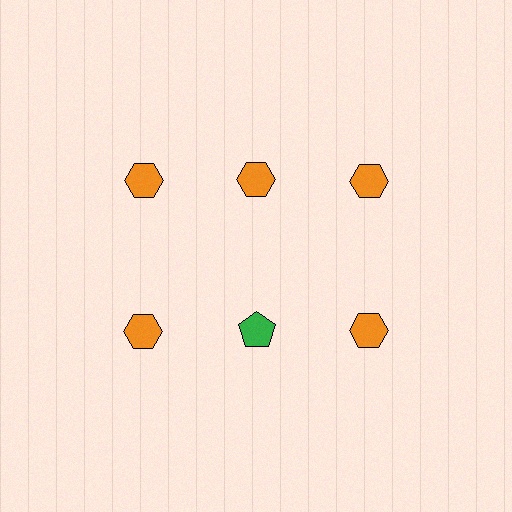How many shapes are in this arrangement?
There are 6 shapes arranged in a grid pattern.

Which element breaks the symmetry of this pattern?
The green pentagon in the second row, second from left column breaks the symmetry. All other shapes are orange hexagons.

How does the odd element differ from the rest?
It differs in both color (green instead of orange) and shape (pentagon instead of hexagon).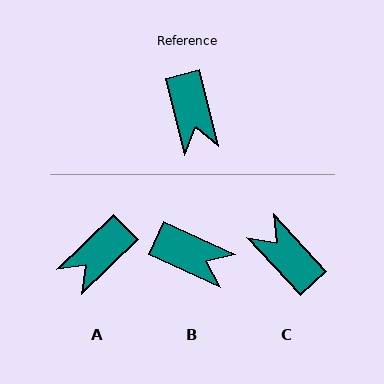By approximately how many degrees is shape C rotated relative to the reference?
Approximately 151 degrees clockwise.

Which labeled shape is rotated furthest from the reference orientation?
C, about 151 degrees away.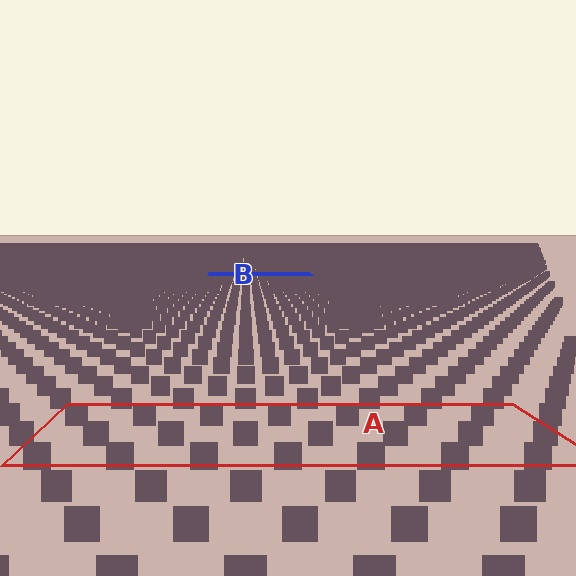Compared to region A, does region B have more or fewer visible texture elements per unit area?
Region B has more texture elements per unit area — they are packed more densely because it is farther away.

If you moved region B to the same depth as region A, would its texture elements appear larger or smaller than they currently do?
They would appear larger. At a closer depth, the same texture elements are projected at a bigger on-screen size.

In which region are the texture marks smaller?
The texture marks are smaller in region B, because it is farther away.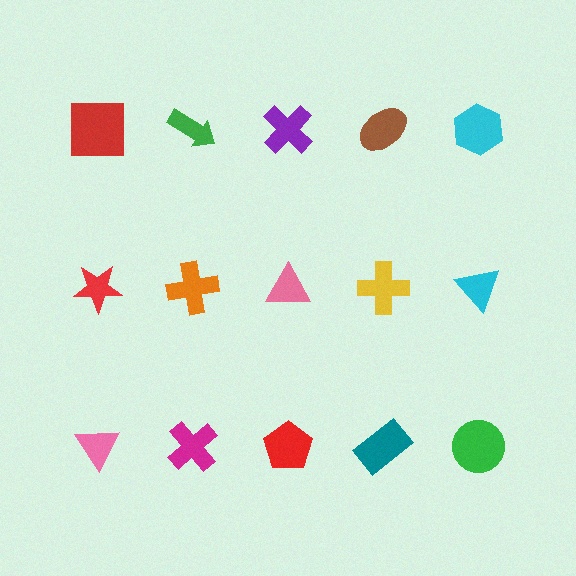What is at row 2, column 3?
A pink triangle.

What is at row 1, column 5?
A cyan hexagon.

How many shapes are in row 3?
5 shapes.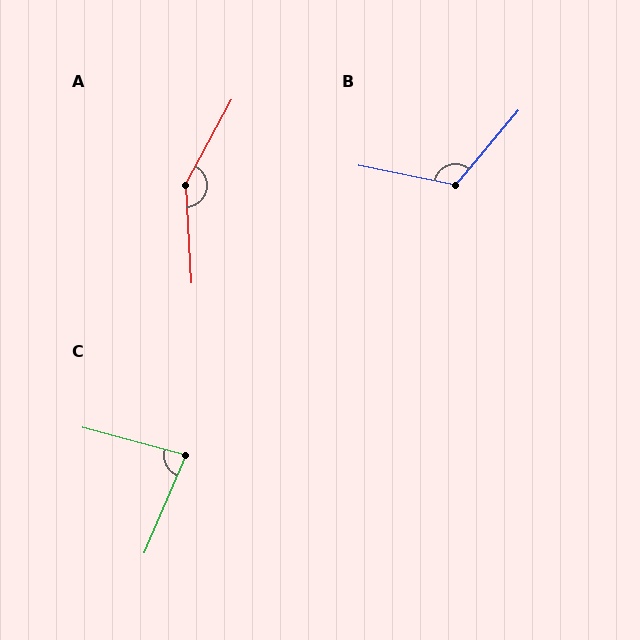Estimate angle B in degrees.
Approximately 119 degrees.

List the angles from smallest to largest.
C (82°), B (119°), A (148°).